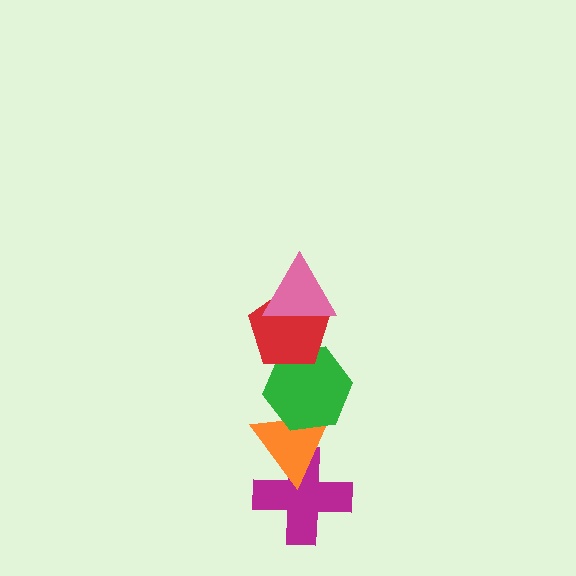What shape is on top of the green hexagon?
The red pentagon is on top of the green hexagon.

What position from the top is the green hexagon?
The green hexagon is 3rd from the top.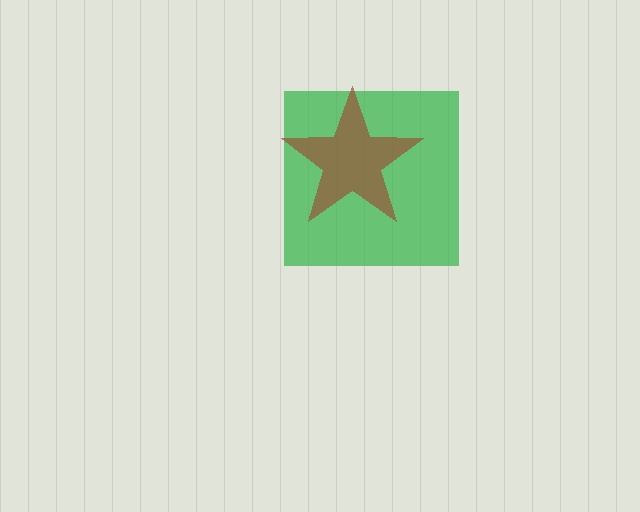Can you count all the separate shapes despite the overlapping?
Yes, there are 2 separate shapes.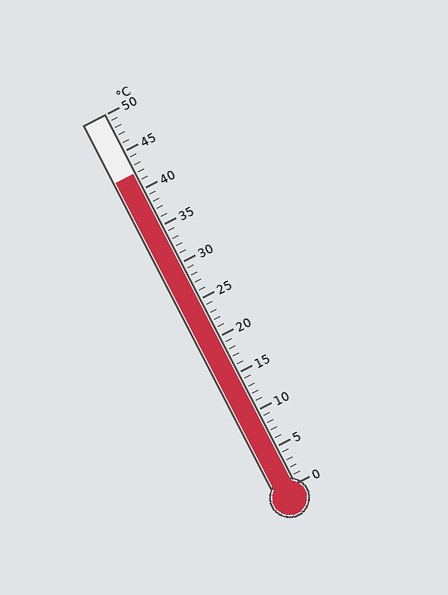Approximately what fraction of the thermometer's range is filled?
The thermometer is filled to approximately 85% of its range.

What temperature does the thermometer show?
The thermometer shows approximately 42°C.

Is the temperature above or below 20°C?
The temperature is above 20°C.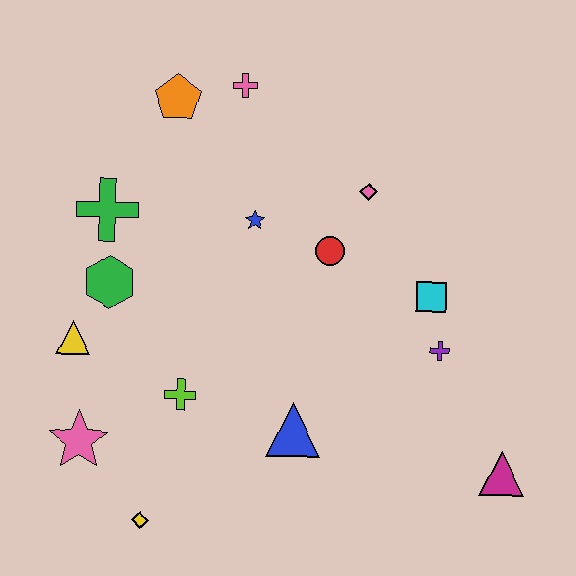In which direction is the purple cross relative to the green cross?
The purple cross is to the right of the green cross.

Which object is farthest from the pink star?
The magenta triangle is farthest from the pink star.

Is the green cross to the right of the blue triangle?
No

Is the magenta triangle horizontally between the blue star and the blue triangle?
No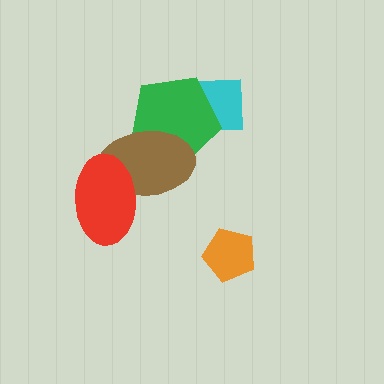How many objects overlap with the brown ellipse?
2 objects overlap with the brown ellipse.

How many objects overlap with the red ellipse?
1 object overlaps with the red ellipse.